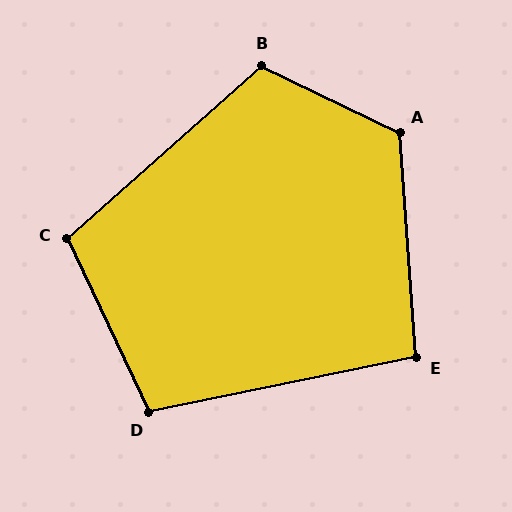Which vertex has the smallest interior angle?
E, at approximately 97 degrees.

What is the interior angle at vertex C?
Approximately 107 degrees (obtuse).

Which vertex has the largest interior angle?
A, at approximately 120 degrees.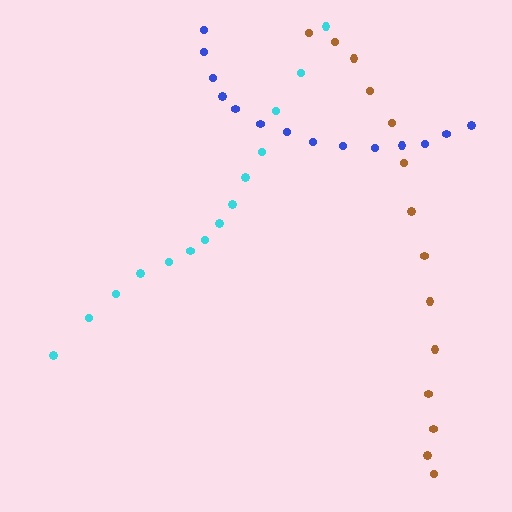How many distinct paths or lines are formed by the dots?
There are 3 distinct paths.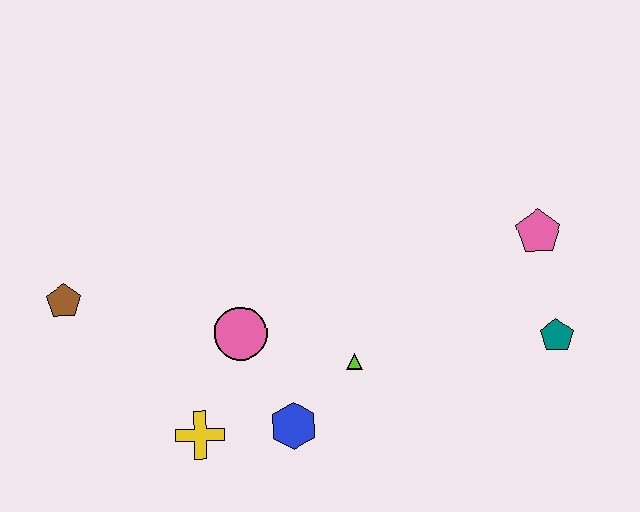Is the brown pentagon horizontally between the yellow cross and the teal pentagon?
No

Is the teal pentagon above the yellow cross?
Yes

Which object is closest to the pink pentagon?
The teal pentagon is closest to the pink pentagon.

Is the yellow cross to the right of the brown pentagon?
Yes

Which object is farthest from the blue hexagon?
The pink pentagon is farthest from the blue hexagon.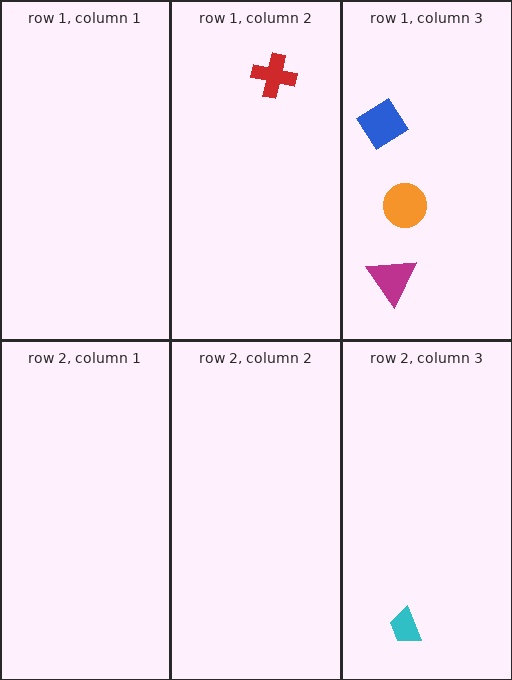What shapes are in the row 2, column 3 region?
The cyan trapezoid.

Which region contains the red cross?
The row 1, column 2 region.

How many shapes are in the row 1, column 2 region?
1.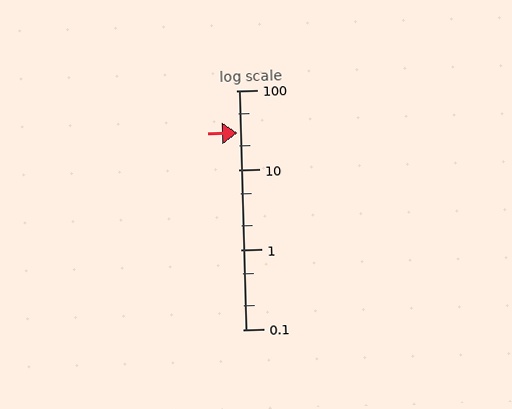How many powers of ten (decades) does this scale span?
The scale spans 3 decades, from 0.1 to 100.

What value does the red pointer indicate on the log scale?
The pointer indicates approximately 29.